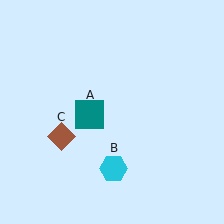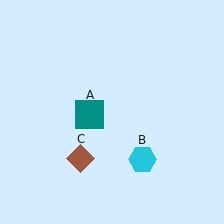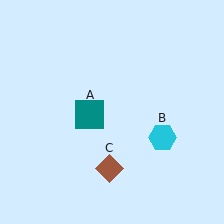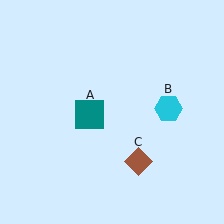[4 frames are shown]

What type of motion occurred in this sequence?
The cyan hexagon (object B), brown diamond (object C) rotated counterclockwise around the center of the scene.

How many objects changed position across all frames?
2 objects changed position: cyan hexagon (object B), brown diamond (object C).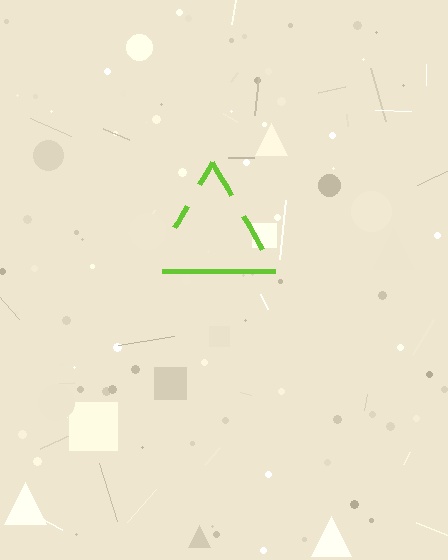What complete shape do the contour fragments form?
The contour fragments form a triangle.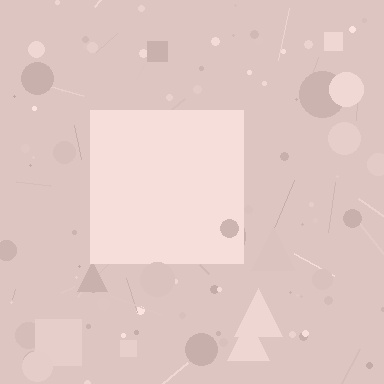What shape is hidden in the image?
A square is hidden in the image.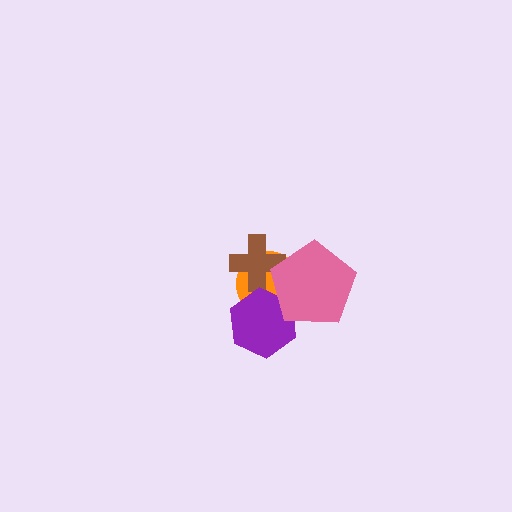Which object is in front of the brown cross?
The pink pentagon is in front of the brown cross.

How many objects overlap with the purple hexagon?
2 objects overlap with the purple hexagon.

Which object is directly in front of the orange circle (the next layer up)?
The brown cross is directly in front of the orange circle.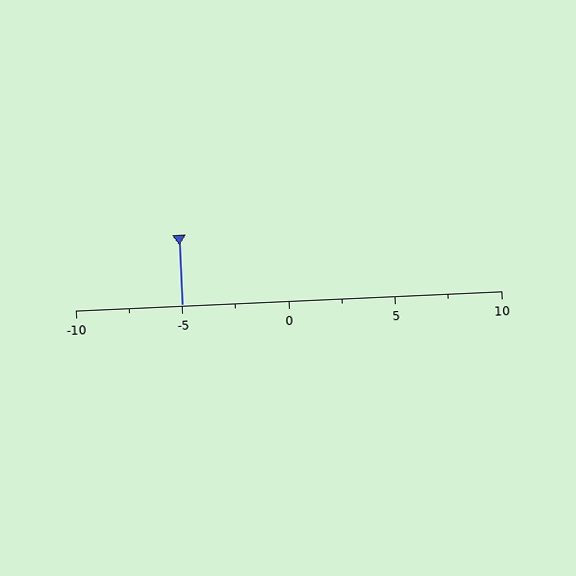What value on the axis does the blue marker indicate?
The marker indicates approximately -5.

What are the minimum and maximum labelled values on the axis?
The axis runs from -10 to 10.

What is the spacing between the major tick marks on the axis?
The major ticks are spaced 5 apart.